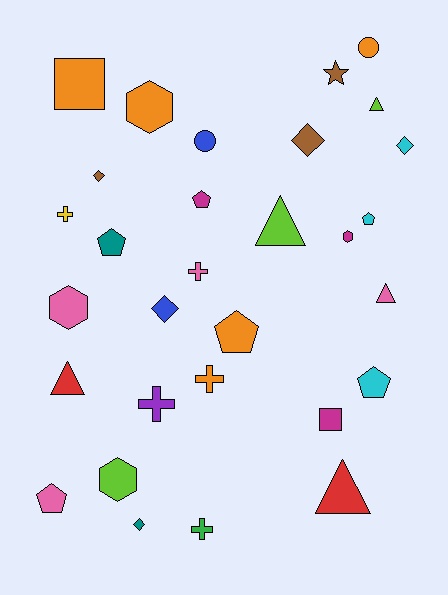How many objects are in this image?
There are 30 objects.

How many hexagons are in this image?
There are 4 hexagons.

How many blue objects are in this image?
There are 2 blue objects.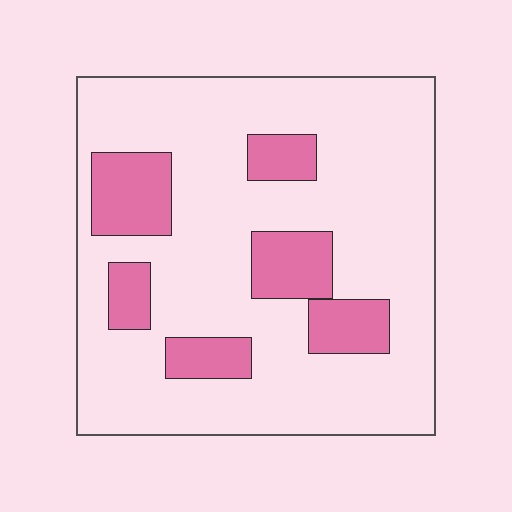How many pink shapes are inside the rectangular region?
6.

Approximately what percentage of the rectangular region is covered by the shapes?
Approximately 20%.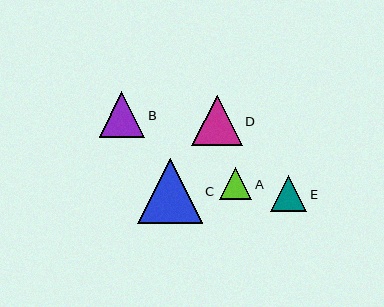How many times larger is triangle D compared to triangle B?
Triangle D is approximately 1.1 times the size of triangle B.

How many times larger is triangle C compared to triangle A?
Triangle C is approximately 2.0 times the size of triangle A.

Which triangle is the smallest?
Triangle A is the smallest with a size of approximately 32 pixels.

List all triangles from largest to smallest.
From largest to smallest: C, D, B, E, A.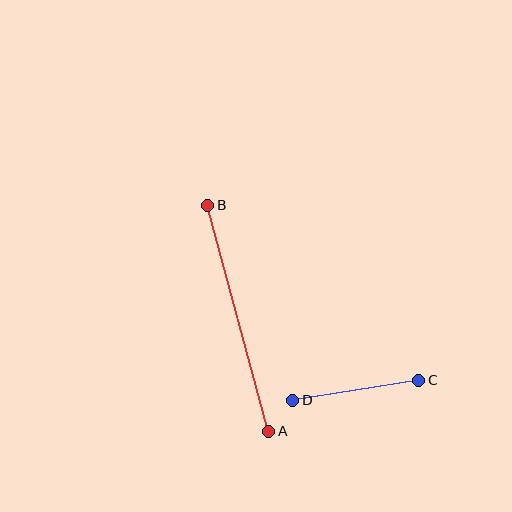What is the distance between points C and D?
The distance is approximately 128 pixels.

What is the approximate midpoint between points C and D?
The midpoint is at approximately (356, 390) pixels.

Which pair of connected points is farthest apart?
Points A and B are farthest apart.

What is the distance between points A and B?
The distance is approximately 234 pixels.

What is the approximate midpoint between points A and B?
The midpoint is at approximately (238, 318) pixels.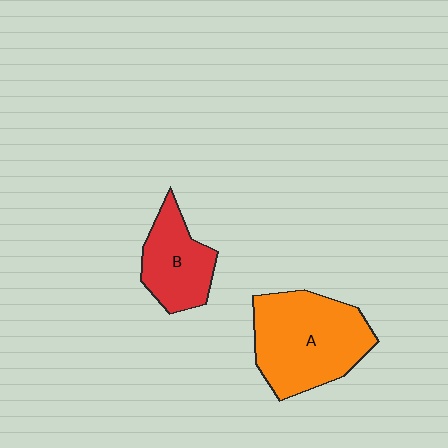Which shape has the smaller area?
Shape B (red).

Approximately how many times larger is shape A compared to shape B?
Approximately 1.7 times.